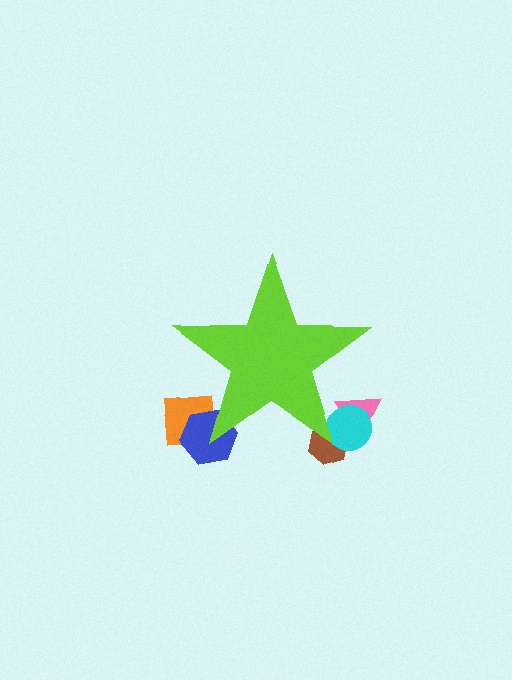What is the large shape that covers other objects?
A lime star.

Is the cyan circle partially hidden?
Yes, the cyan circle is partially hidden behind the lime star.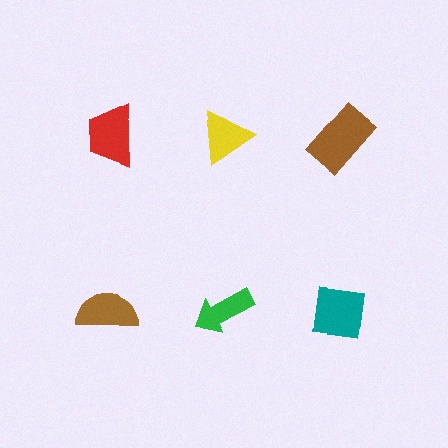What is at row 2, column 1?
A brown semicircle.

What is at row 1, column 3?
A brown rectangle.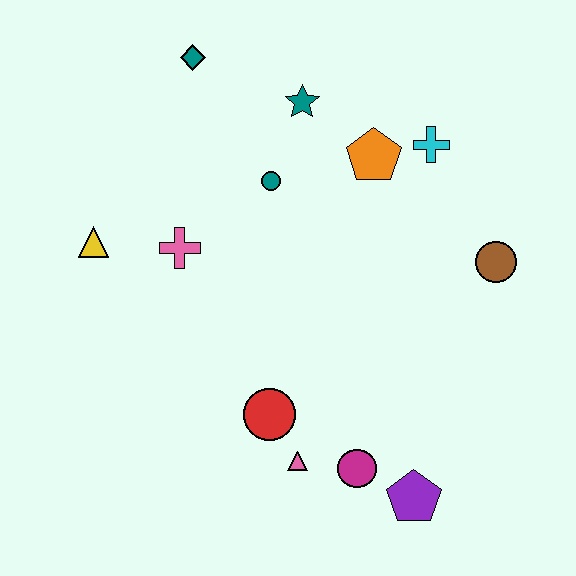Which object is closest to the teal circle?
The teal star is closest to the teal circle.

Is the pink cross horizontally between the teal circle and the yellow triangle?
Yes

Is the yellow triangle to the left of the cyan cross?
Yes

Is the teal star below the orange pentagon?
No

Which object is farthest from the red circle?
The teal diamond is farthest from the red circle.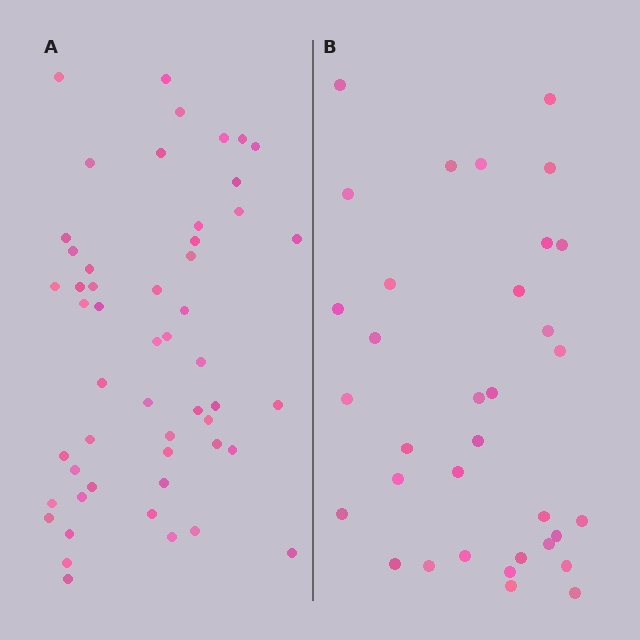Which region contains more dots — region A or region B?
Region A (the left region) has more dots.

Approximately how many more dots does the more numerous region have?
Region A has approximately 20 more dots than region B.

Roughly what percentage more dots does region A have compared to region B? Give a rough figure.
About 55% more.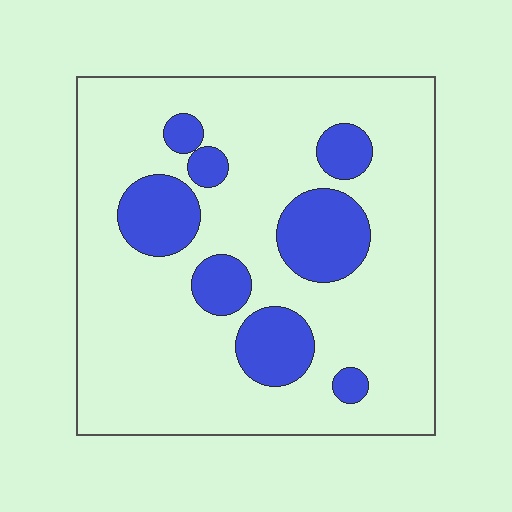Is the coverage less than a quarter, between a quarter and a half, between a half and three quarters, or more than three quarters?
Less than a quarter.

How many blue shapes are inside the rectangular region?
8.